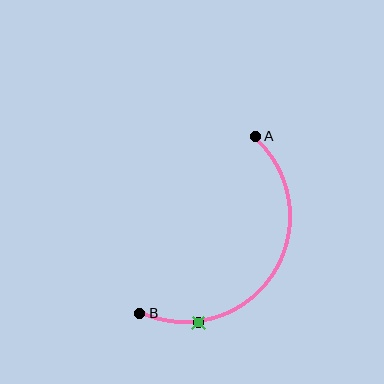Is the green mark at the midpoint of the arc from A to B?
No. The green mark lies on the arc but is closer to endpoint B. The arc midpoint would be at the point on the curve equidistant along the arc from both A and B.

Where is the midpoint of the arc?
The arc midpoint is the point on the curve farthest from the straight line joining A and B. It sits to the right of that line.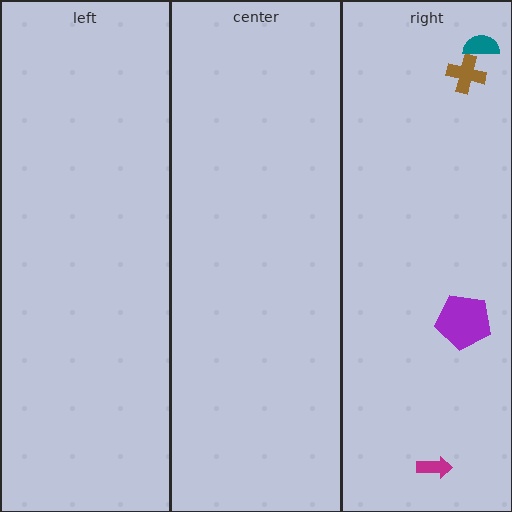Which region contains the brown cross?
The right region.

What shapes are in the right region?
The brown cross, the teal semicircle, the magenta arrow, the purple pentagon.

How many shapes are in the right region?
4.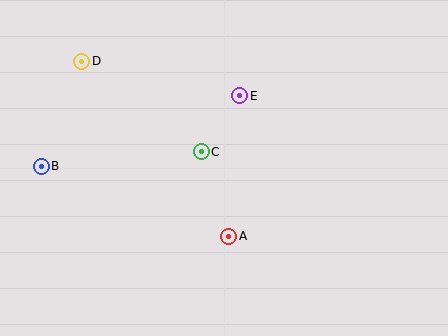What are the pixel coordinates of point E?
Point E is at (240, 96).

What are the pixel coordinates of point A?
Point A is at (229, 236).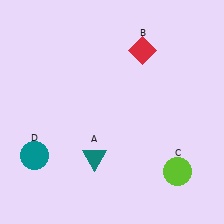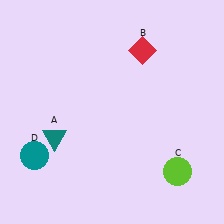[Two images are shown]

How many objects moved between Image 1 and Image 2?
1 object moved between the two images.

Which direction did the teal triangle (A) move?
The teal triangle (A) moved left.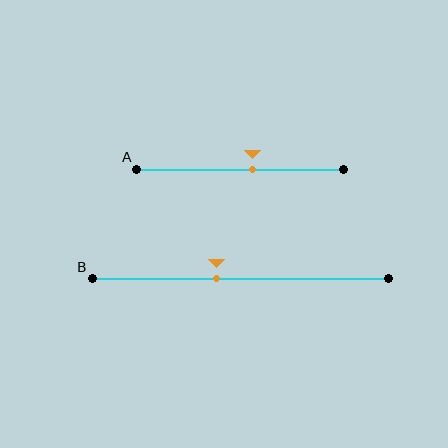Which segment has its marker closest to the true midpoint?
Segment A has its marker closest to the true midpoint.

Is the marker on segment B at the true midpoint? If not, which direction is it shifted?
No, the marker on segment B is shifted to the left by about 8% of the segment length.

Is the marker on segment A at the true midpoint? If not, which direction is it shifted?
No, the marker on segment A is shifted to the right by about 6% of the segment length.